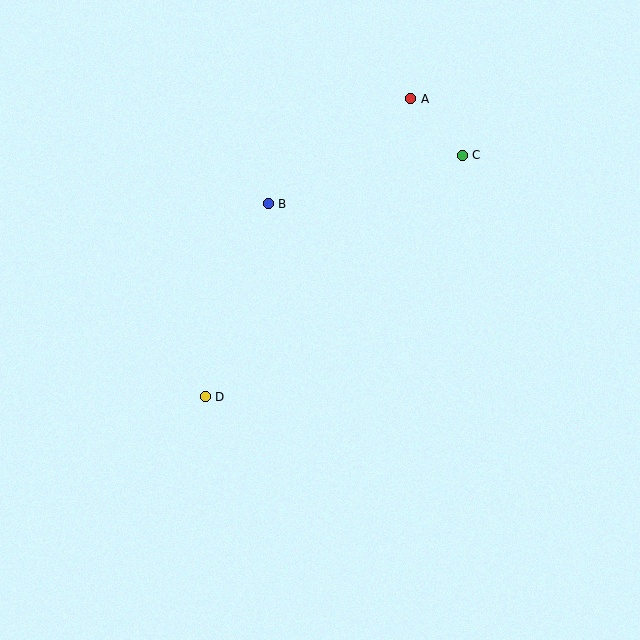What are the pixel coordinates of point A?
Point A is at (411, 99).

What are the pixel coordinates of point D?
Point D is at (205, 396).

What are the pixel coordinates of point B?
Point B is at (269, 203).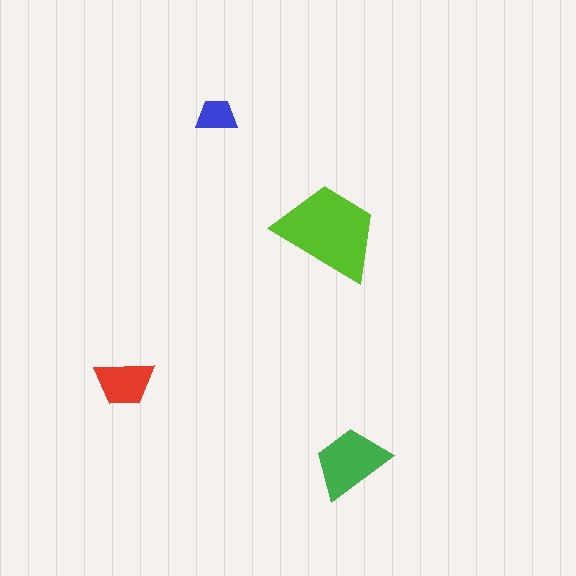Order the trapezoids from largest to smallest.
the lime one, the green one, the red one, the blue one.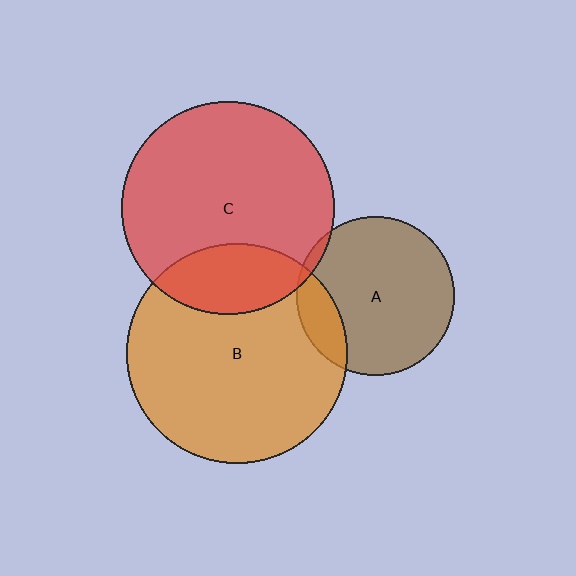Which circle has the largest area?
Circle B (orange).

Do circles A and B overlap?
Yes.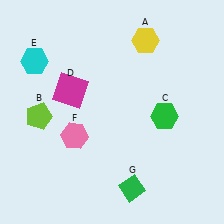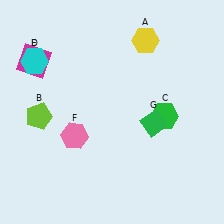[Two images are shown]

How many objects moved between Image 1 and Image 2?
2 objects moved between the two images.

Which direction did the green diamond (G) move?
The green diamond (G) moved up.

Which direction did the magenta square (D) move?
The magenta square (D) moved left.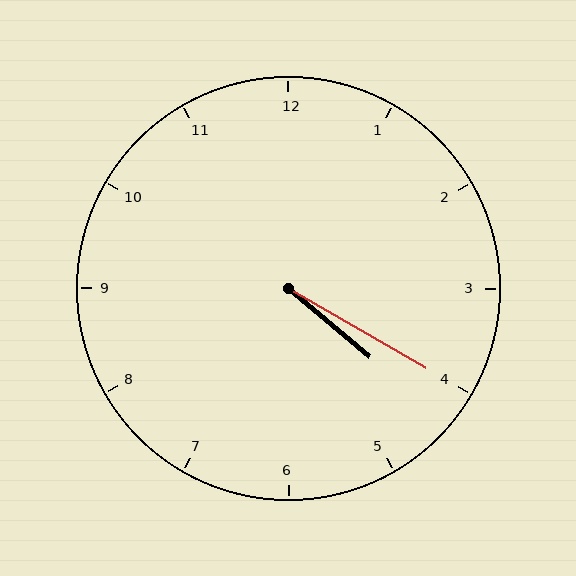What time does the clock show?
4:20.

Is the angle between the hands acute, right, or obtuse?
It is acute.